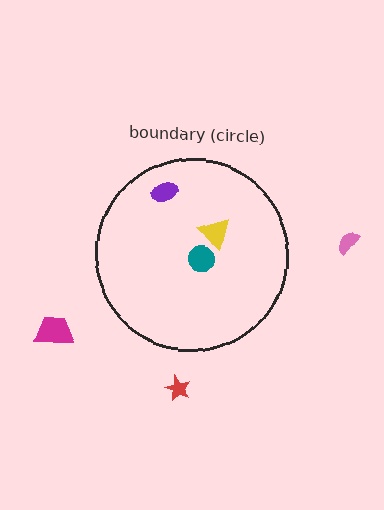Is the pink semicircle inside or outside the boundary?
Outside.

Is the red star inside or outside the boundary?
Outside.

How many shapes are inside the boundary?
3 inside, 3 outside.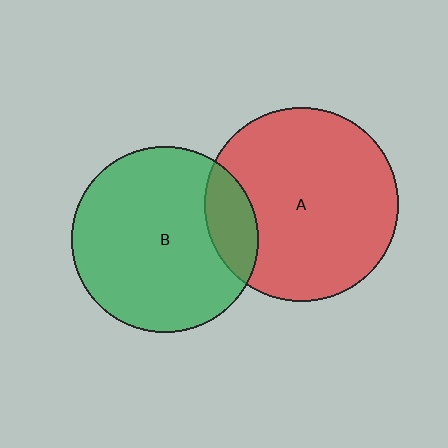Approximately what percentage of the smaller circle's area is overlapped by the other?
Approximately 15%.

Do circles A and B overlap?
Yes.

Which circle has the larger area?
Circle A (red).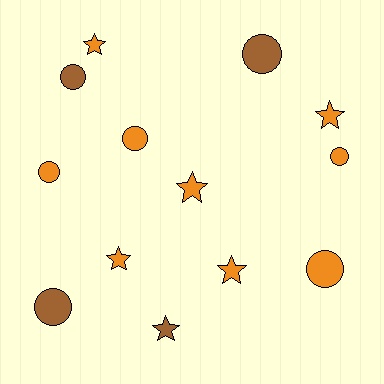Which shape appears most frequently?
Circle, with 7 objects.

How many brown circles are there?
There are 3 brown circles.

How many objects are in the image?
There are 13 objects.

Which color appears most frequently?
Orange, with 9 objects.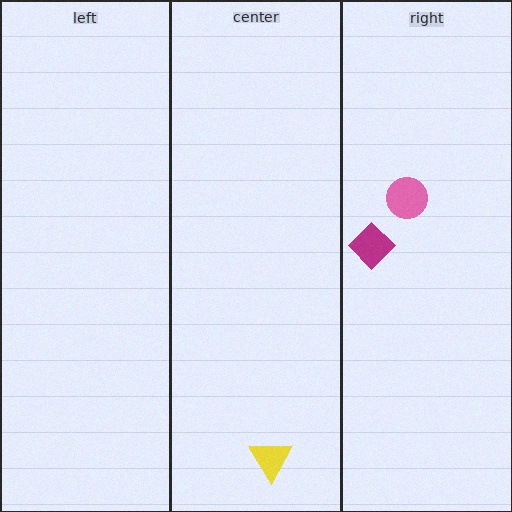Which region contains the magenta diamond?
The right region.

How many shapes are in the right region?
2.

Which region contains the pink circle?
The right region.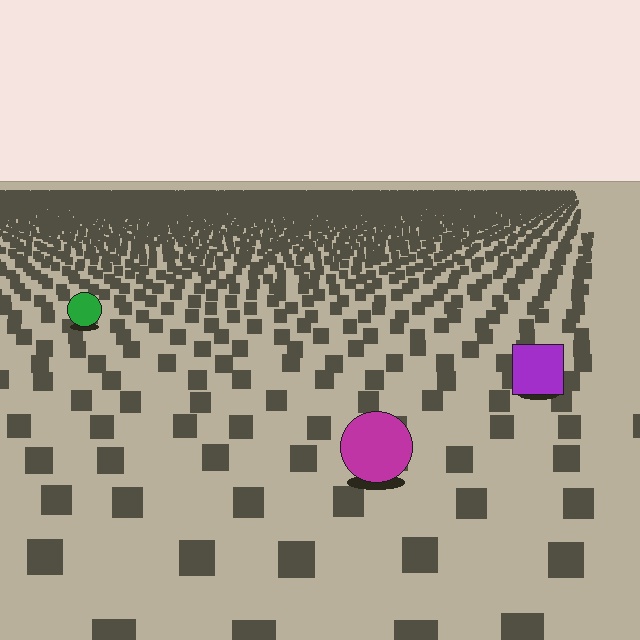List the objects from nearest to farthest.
From nearest to farthest: the magenta circle, the purple square, the green circle.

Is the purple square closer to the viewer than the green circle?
Yes. The purple square is closer — you can tell from the texture gradient: the ground texture is coarser near it.